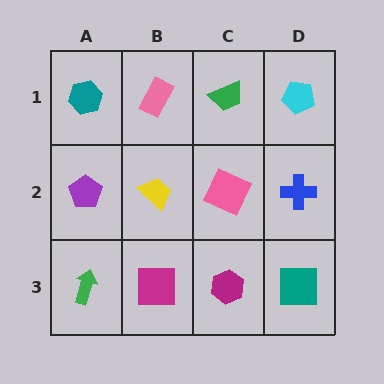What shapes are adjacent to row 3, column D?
A blue cross (row 2, column D), a magenta hexagon (row 3, column C).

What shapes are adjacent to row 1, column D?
A blue cross (row 2, column D), a green trapezoid (row 1, column C).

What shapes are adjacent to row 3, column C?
A pink square (row 2, column C), a magenta square (row 3, column B), a teal square (row 3, column D).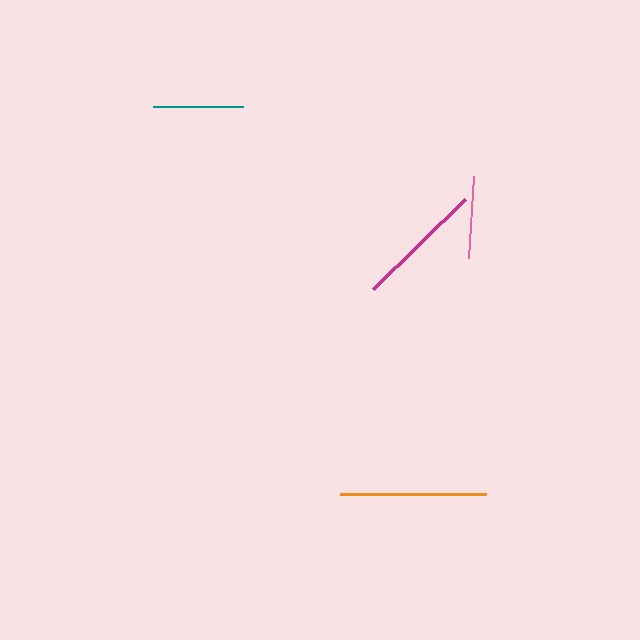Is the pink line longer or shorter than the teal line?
The teal line is longer than the pink line.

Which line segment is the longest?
The orange line is the longest at approximately 146 pixels.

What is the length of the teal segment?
The teal segment is approximately 90 pixels long.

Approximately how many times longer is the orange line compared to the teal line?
The orange line is approximately 1.6 times the length of the teal line.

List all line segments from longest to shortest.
From longest to shortest: orange, magenta, teal, pink.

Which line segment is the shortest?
The pink line is the shortest at approximately 83 pixels.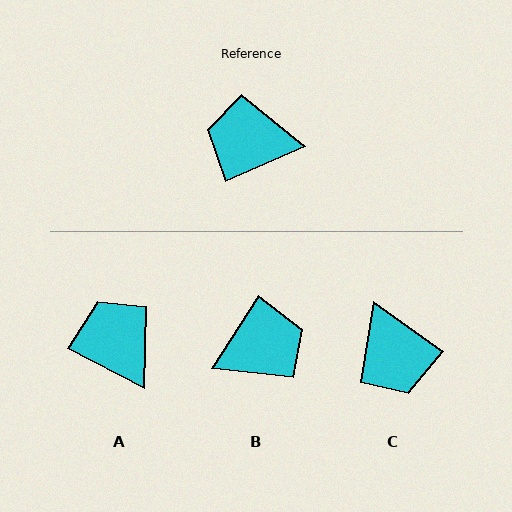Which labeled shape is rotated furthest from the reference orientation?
B, about 146 degrees away.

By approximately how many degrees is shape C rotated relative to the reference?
Approximately 121 degrees counter-clockwise.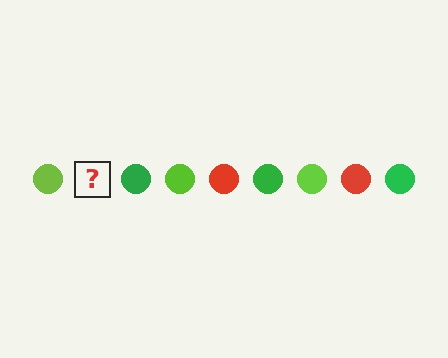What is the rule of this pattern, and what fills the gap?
The rule is that the pattern cycles through lime, red, green circles. The gap should be filled with a red circle.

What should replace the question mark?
The question mark should be replaced with a red circle.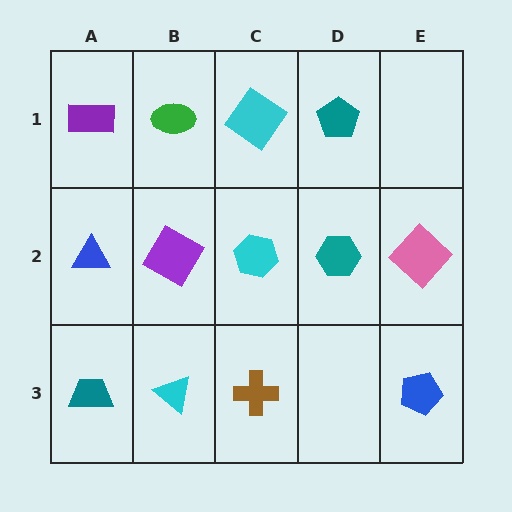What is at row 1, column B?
A green ellipse.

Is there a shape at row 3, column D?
No, that cell is empty.